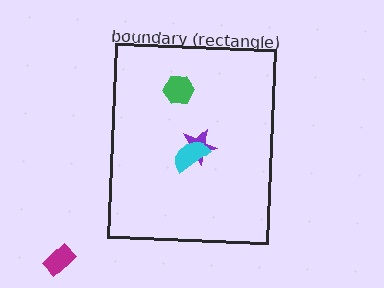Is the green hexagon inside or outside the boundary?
Inside.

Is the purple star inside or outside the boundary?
Inside.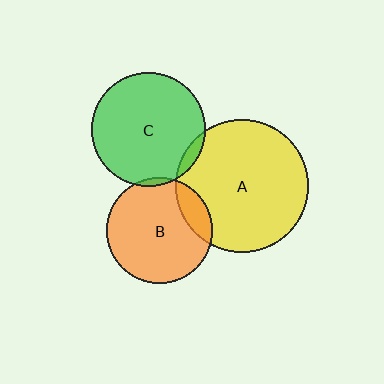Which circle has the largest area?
Circle A (yellow).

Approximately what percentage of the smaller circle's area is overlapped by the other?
Approximately 5%.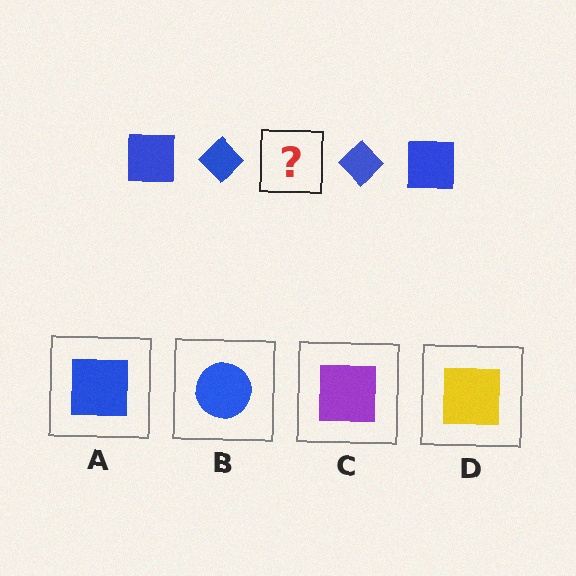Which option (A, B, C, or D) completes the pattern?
A.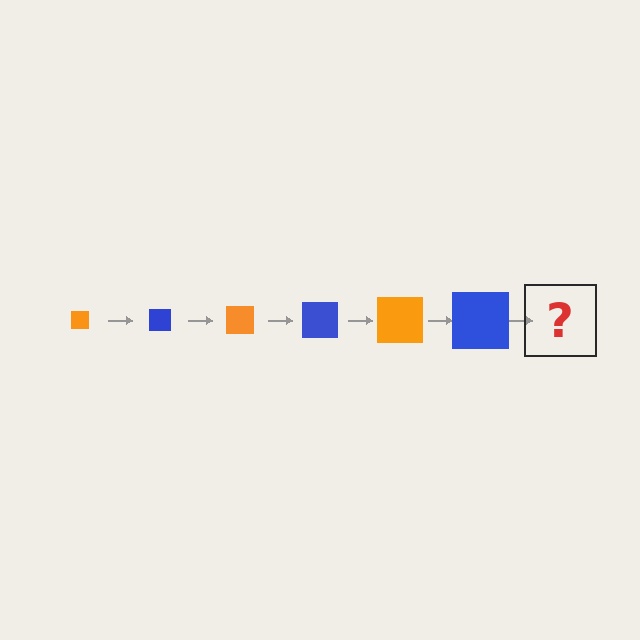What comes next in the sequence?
The next element should be an orange square, larger than the previous one.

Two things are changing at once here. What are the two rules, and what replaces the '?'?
The two rules are that the square grows larger each step and the color cycles through orange and blue. The '?' should be an orange square, larger than the previous one.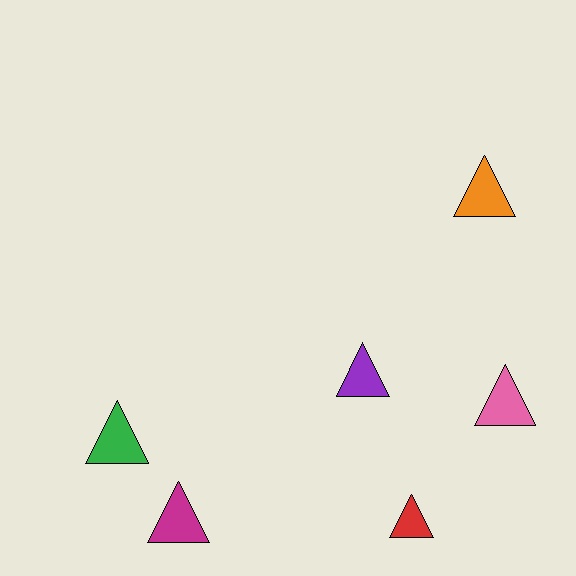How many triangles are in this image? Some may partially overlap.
There are 6 triangles.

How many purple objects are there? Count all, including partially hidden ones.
There is 1 purple object.